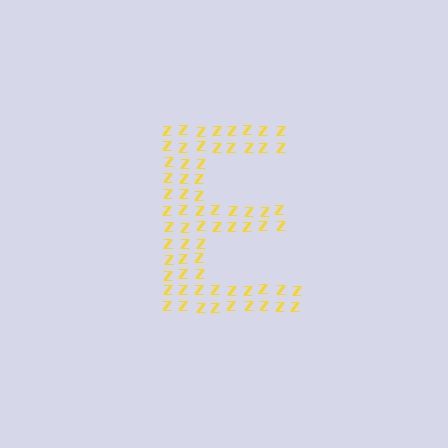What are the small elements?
The small elements are letter Z's.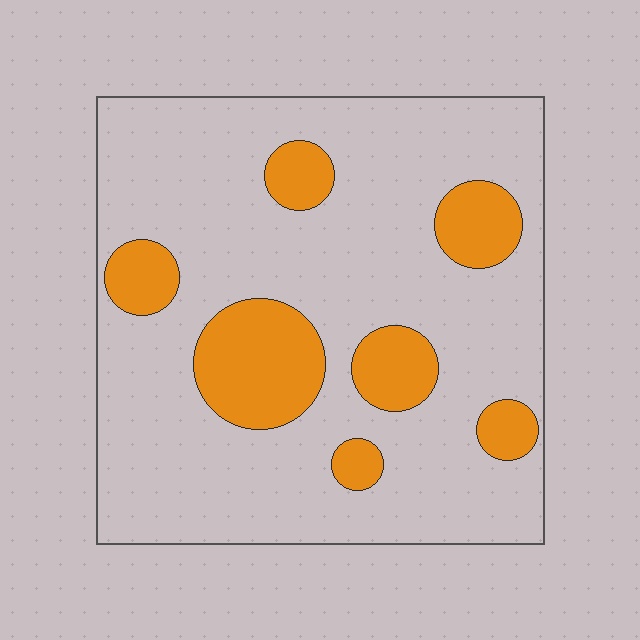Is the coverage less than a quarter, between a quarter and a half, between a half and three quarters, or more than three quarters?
Less than a quarter.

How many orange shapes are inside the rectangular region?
7.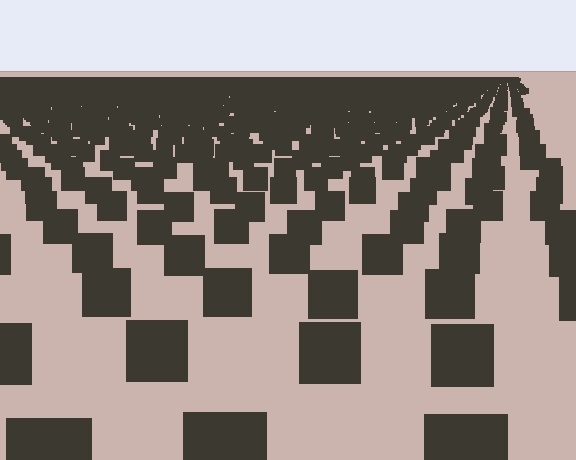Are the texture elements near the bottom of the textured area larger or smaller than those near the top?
Larger. Near the bottom, elements are closer to the viewer and appear at a bigger on-screen size.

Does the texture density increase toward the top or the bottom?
Density increases toward the top.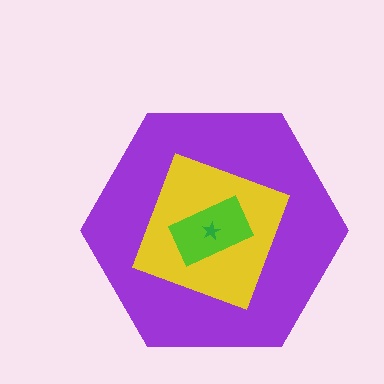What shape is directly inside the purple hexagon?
The yellow diamond.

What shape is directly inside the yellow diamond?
The lime rectangle.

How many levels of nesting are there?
4.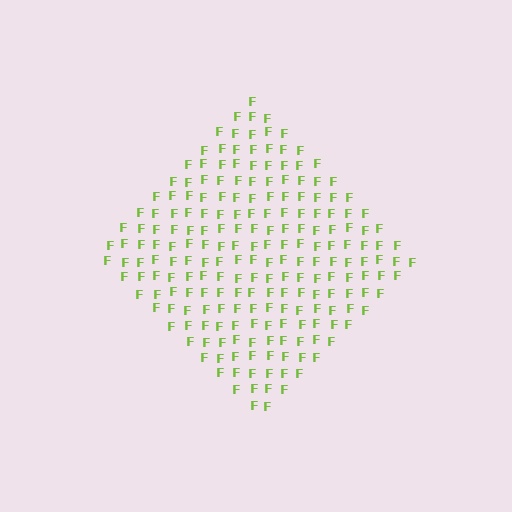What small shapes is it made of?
It is made of small letter F's.